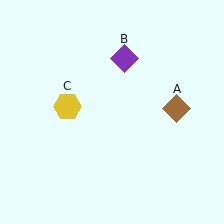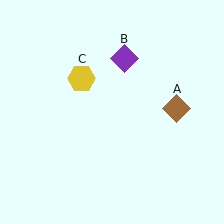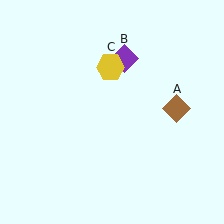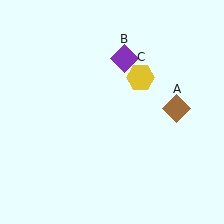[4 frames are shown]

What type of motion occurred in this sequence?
The yellow hexagon (object C) rotated clockwise around the center of the scene.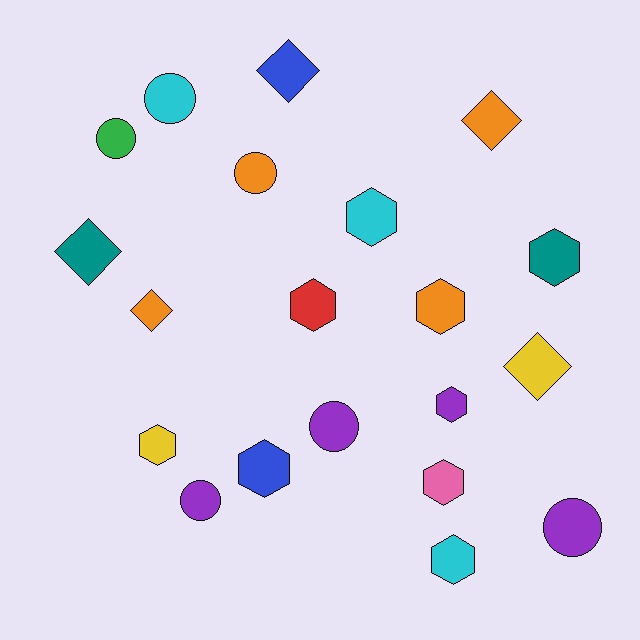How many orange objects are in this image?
There are 4 orange objects.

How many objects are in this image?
There are 20 objects.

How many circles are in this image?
There are 6 circles.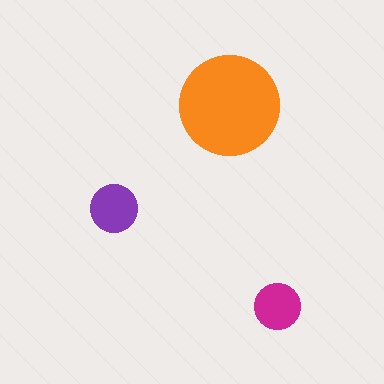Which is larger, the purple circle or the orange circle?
The orange one.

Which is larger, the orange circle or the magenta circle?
The orange one.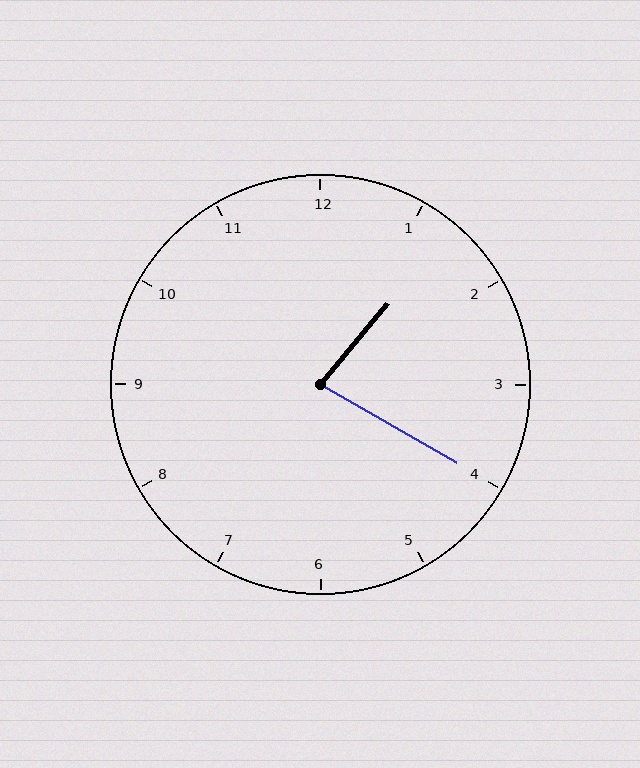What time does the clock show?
1:20.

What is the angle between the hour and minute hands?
Approximately 80 degrees.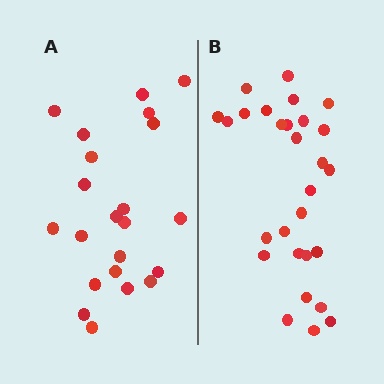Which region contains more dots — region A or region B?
Region B (the right region) has more dots.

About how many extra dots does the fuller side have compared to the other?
Region B has about 6 more dots than region A.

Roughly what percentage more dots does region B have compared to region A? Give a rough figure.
About 25% more.